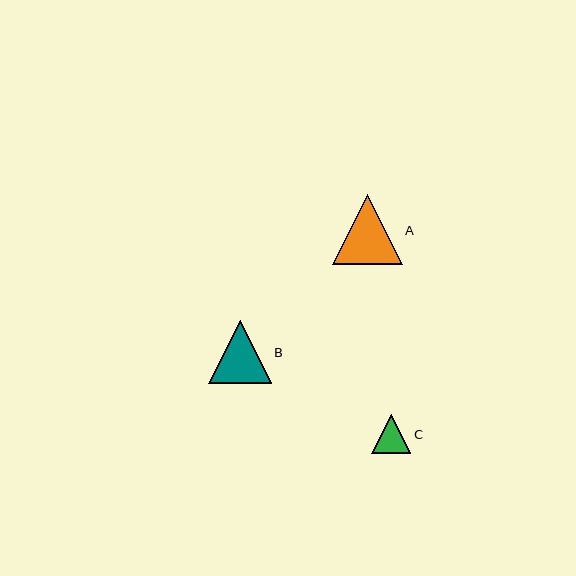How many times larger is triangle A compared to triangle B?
Triangle A is approximately 1.1 times the size of triangle B.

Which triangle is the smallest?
Triangle C is the smallest with a size of approximately 39 pixels.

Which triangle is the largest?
Triangle A is the largest with a size of approximately 70 pixels.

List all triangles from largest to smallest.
From largest to smallest: A, B, C.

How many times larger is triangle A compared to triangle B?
Triangle A is approximately 1.1 times the size of triangle B.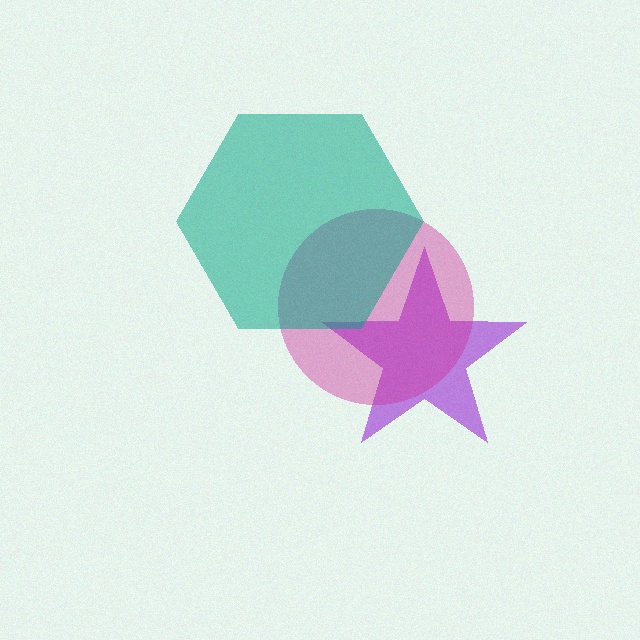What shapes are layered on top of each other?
The layered shapes are: a purple star, a magenta circle, a teal hexagon.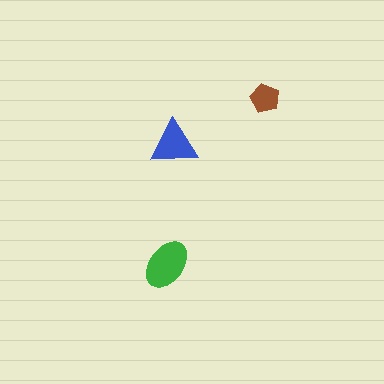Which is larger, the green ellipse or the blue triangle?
The green ellipse.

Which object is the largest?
The green ellipse.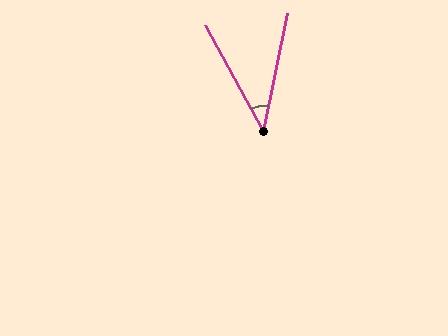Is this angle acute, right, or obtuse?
It is acute.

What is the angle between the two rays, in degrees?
Approximately 40 degrees.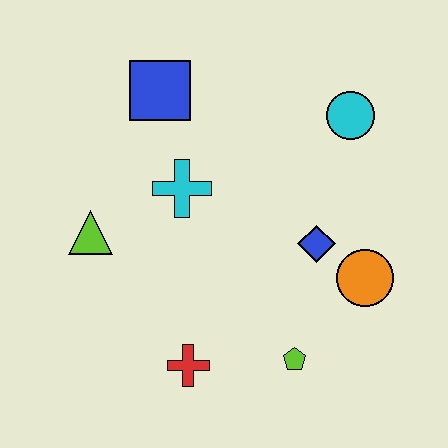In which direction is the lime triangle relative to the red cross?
The lime triangle is above the red cross.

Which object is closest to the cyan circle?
The blue diamond is closest to the cyan circle.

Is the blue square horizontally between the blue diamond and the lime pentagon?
No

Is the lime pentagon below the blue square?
Yes